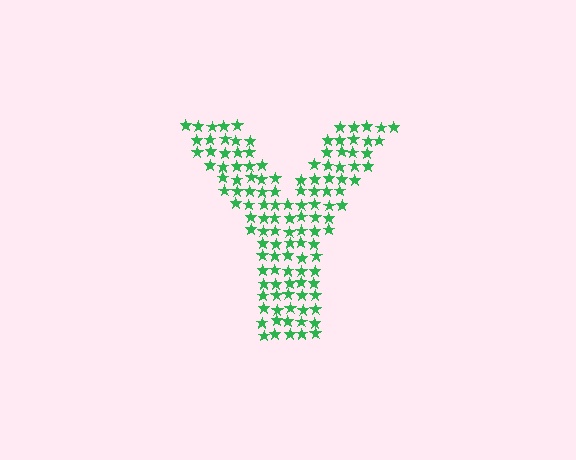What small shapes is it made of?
It is made of small stars.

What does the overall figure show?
The overall figure shows the letter Y.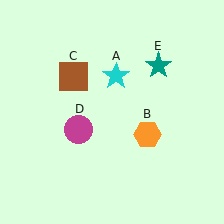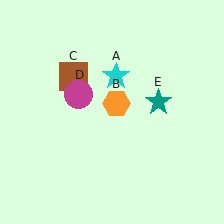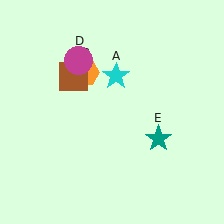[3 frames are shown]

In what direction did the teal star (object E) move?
The teal star (object E) moved down.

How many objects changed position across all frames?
3 objects changed position: orange hexagon (object B), magenta circle (object D), teal star (object E).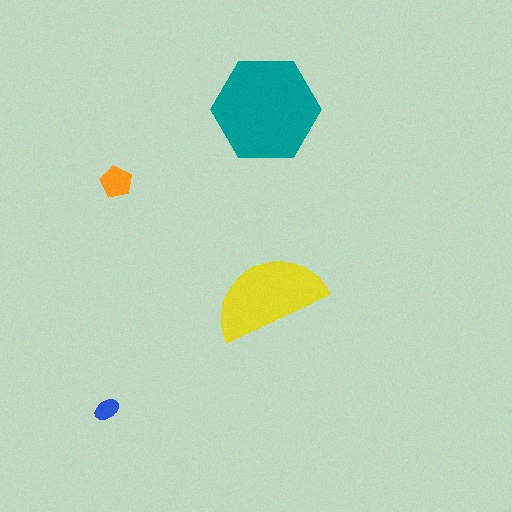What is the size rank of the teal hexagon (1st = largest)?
1st.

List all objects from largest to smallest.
The teal hexagon, the yellow semicircle, the orange pentagon, the blue ellipse.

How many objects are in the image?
There are 4 objects in the image.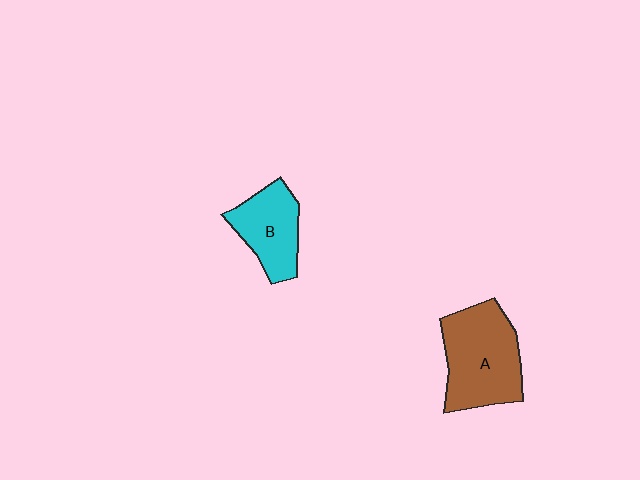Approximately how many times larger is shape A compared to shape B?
Approximately 1.5 times.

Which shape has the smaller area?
Shape B (cyan).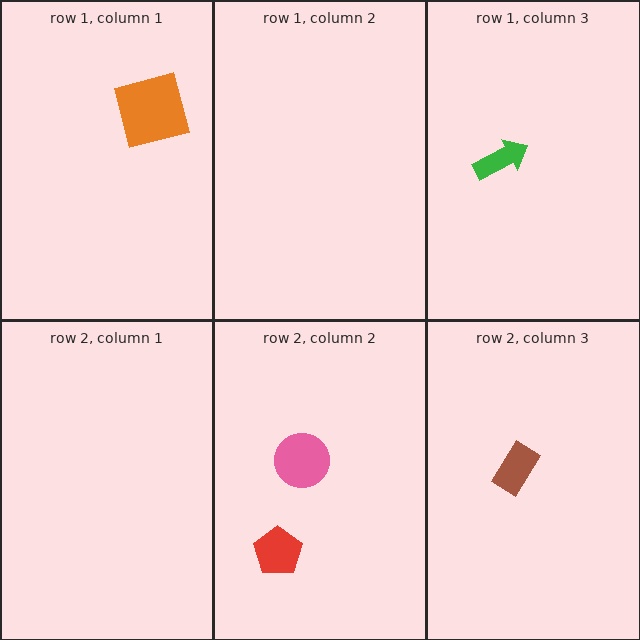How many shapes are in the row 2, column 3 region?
1.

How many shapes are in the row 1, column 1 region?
1.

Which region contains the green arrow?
The row 1, column 3 region.